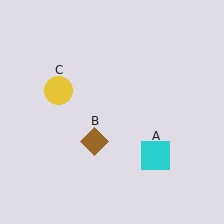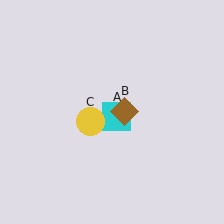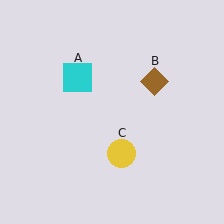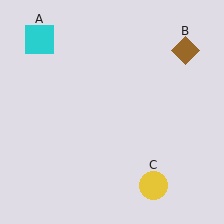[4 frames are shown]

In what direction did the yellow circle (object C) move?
The yellow circle (object C) moved down and to the right.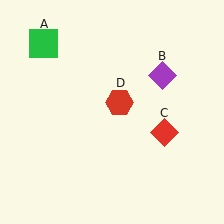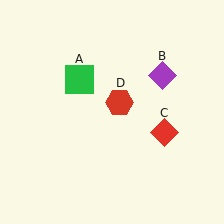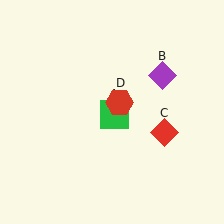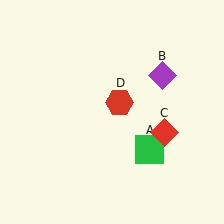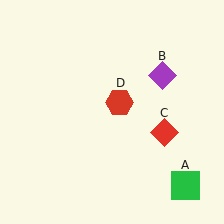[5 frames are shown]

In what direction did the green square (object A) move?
The green square (object A) moved down and to the right.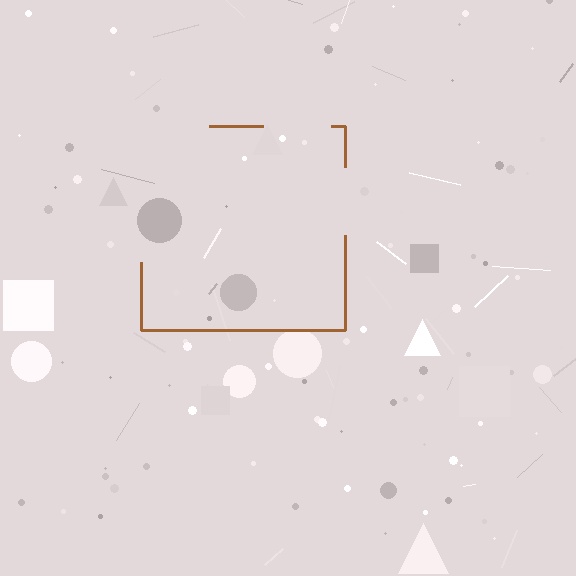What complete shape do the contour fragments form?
The contour fragments form a square.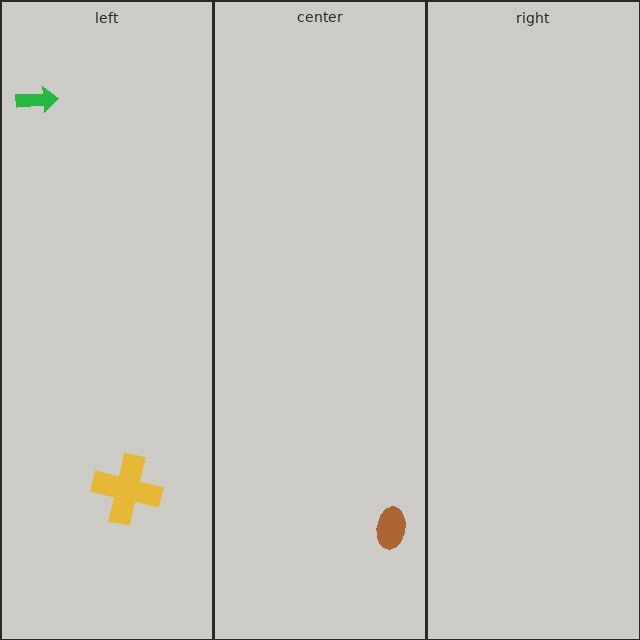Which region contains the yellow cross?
The left region.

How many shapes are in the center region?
1.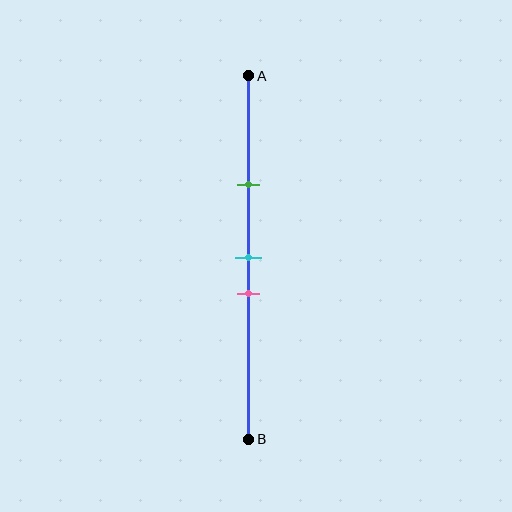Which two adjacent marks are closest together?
The cyan and pink marks are the closest adjacent pair.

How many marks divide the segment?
There are 3 marks dividing the segment.